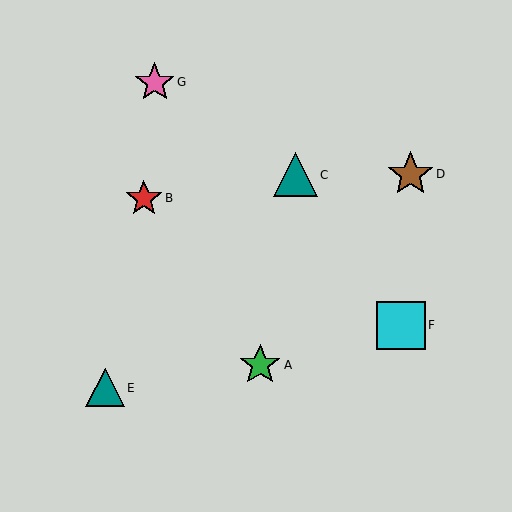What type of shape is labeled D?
Shape D is a brown star.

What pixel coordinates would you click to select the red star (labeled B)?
Click at (144, 198) to select the red star B.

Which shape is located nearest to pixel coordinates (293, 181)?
The teal triangle (labeled C) at (295, 175) is nearest to that location.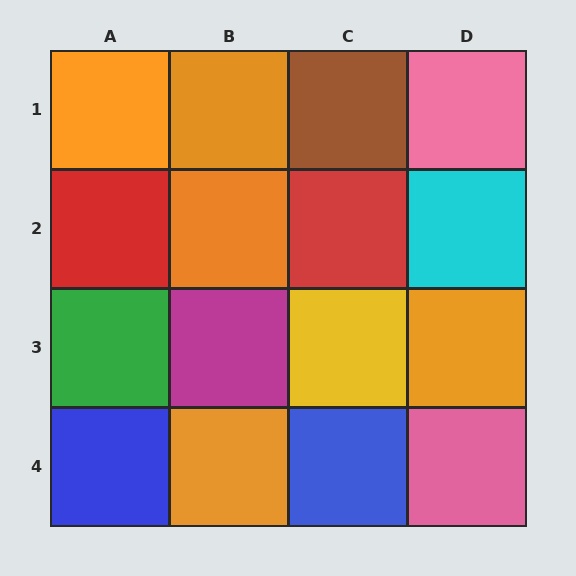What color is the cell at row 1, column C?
Brown.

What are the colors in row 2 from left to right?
Red, orange, red, cyan.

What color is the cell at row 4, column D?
Pink.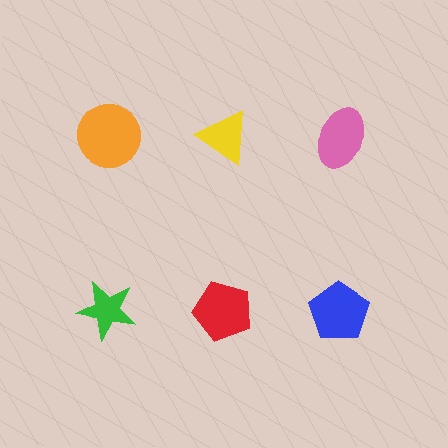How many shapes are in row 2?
3 shapes.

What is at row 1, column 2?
A yellow triangle.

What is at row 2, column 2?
A red pentagon.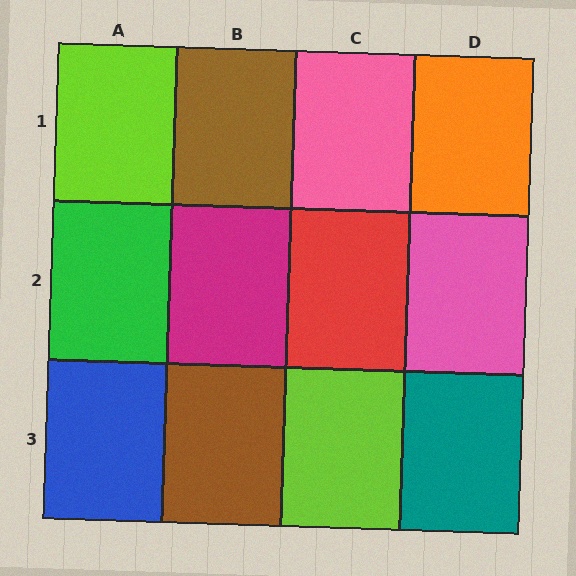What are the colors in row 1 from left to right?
Lime, brown, pink, orange.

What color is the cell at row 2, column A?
Green.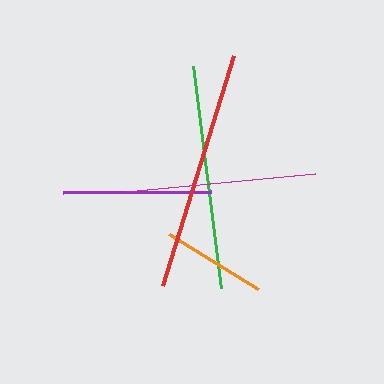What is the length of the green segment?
The green segment is approximately 224 pixels long.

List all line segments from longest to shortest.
From longest to shortest: red, green, magenta, purple, orange.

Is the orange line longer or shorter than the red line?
The red line is longer than the orange line.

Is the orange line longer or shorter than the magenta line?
The magenta line is longer than the orange line.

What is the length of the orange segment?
The orange segment is approximately 105 pixels long.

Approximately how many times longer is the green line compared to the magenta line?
The green line is approximately 1.2 times the length of the magenta line.